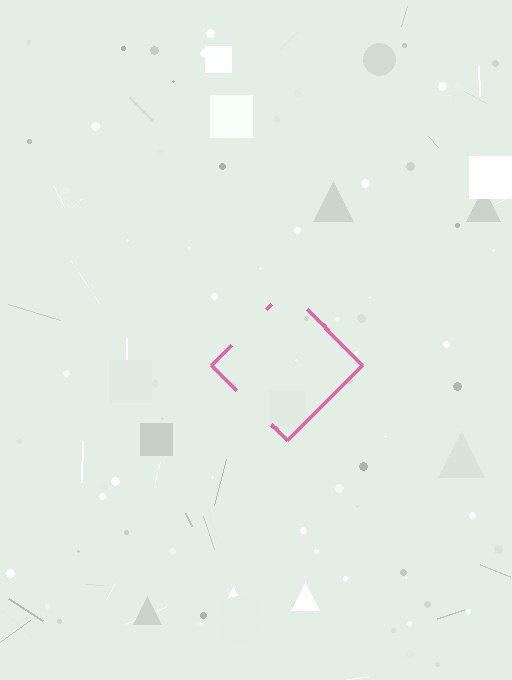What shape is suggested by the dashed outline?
The dashed outline suggests a diamond.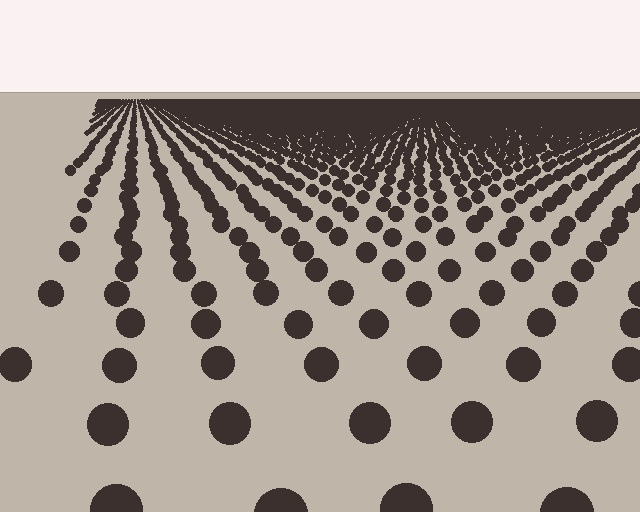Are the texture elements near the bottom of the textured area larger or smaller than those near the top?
Larger. Near the bottom, elements are closer to the viewer and appear at a bigger on-screen size.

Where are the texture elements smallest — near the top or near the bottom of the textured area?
Near the top.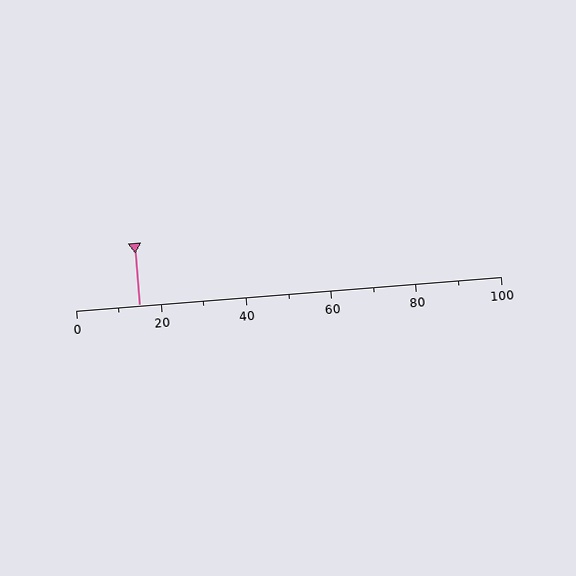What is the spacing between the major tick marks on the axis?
The major ticks are spaced 20 apart.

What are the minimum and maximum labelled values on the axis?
The axis runs from 0 to 100.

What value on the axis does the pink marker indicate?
The marker indicates approximately 15.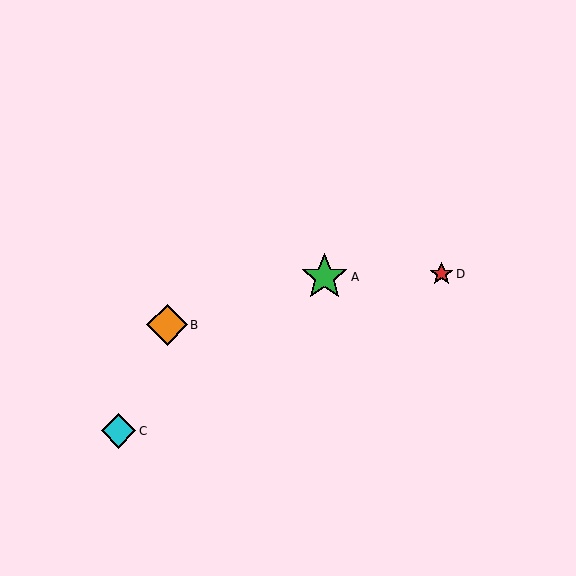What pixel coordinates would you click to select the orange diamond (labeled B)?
Click at (167, 325) to select the orange diamond B.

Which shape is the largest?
The green star (labeled A) is the largest.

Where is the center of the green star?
The center of the green star is at (324, 277).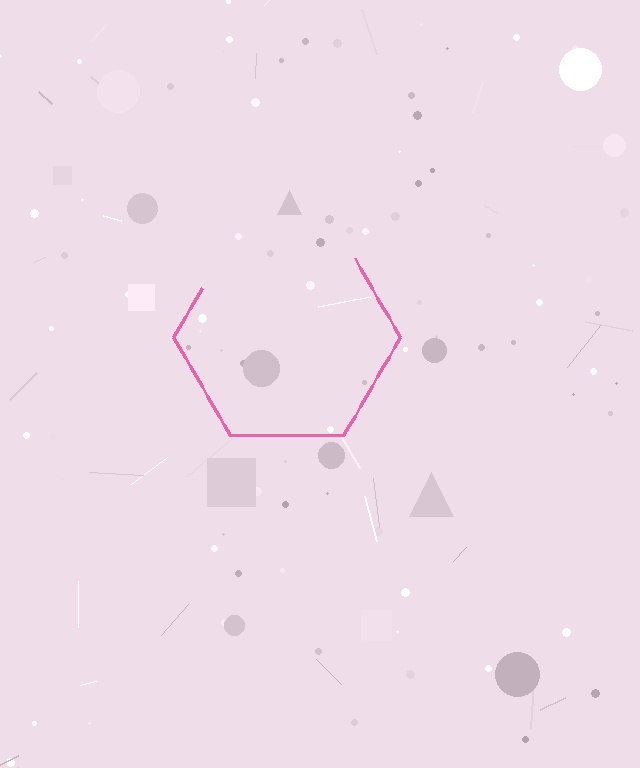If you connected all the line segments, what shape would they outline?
They would outline a hexagon.